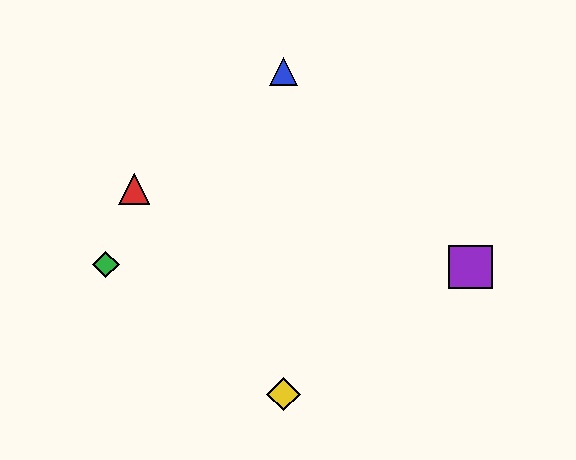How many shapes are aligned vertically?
2 shapes (the blue triangle, the yellow diamond) are aligned vertically.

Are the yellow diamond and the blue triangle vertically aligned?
Yes, both are at x≈284.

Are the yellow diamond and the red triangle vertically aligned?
No, the yellow diamond is at x≈284 and the red triangle is at x≈134.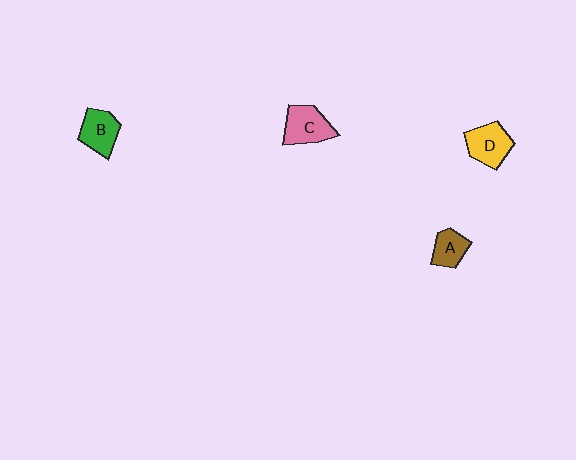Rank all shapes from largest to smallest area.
From largest to smallest: C (pink), D (yellow), B (green), A (brown).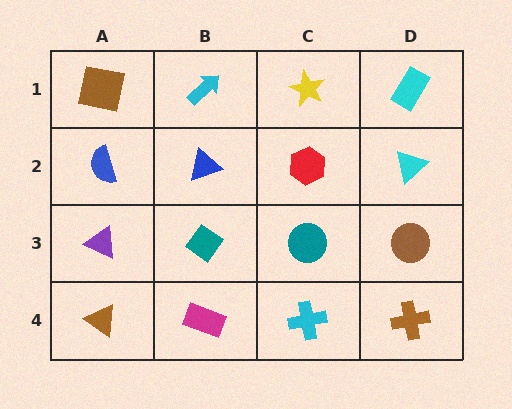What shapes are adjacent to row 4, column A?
A purple triangle (row 3, column A), a magenta rectangle (row 4, column B).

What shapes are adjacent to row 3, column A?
A blue semicircle (row 2, column A), a brown triangle (row 4, column A), a teal diamond (row 3, column B).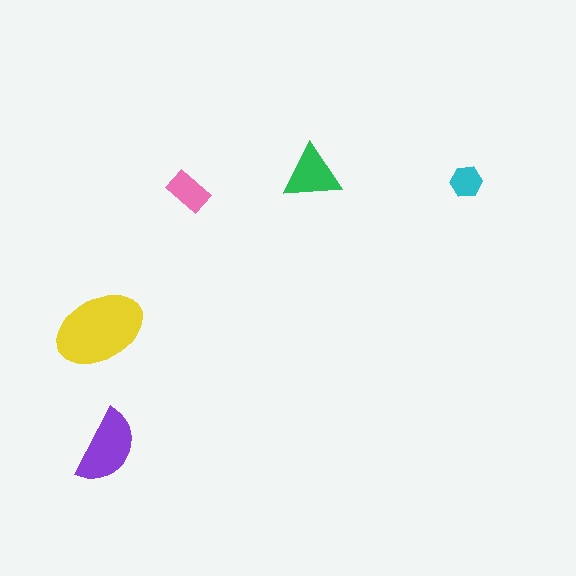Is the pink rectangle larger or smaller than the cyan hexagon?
Larger.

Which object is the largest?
The yellow ellipse.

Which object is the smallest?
The cyan hexagon.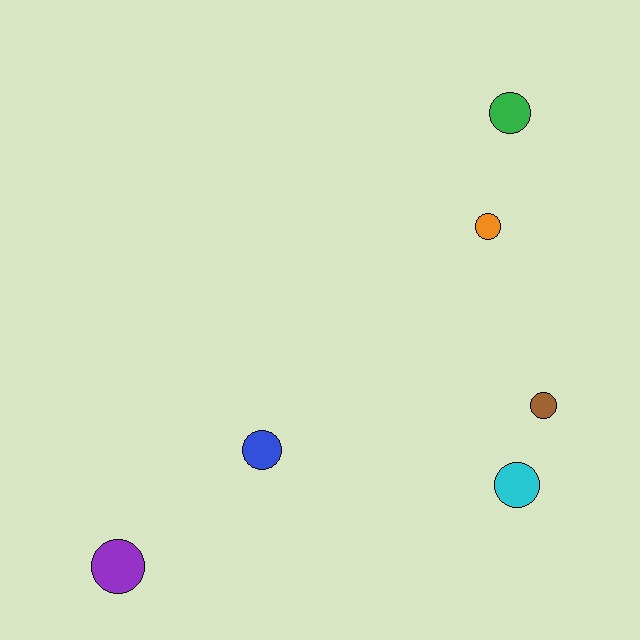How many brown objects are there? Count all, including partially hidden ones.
There is 1 brown object.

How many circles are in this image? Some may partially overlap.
There are 6 circles.